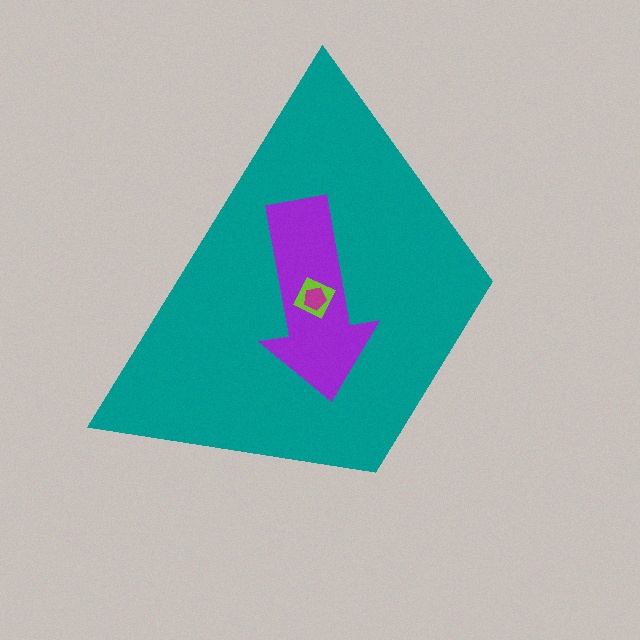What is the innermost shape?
The magenta pentagon.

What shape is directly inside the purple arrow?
The lime square.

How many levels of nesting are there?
4.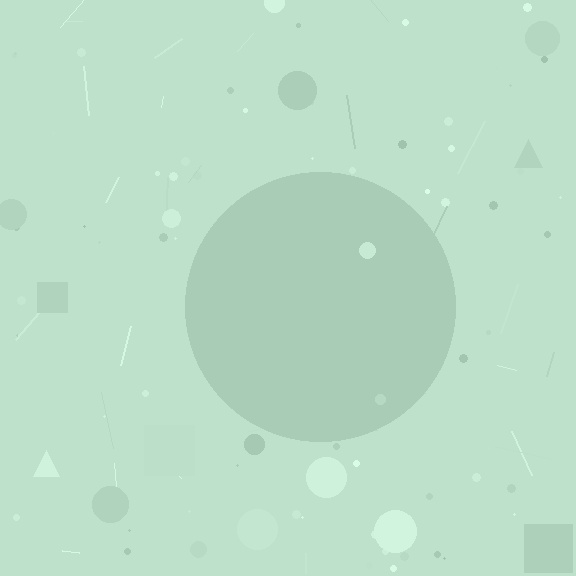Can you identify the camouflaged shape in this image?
The camouflaged shape is a circle.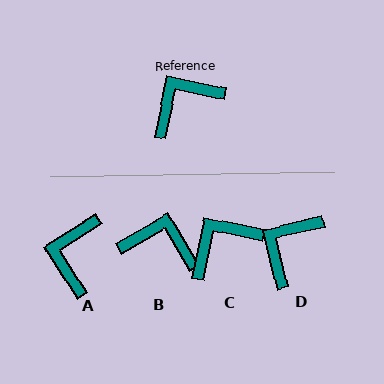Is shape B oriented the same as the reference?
No, it is off by about 48 degrees.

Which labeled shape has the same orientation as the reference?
C.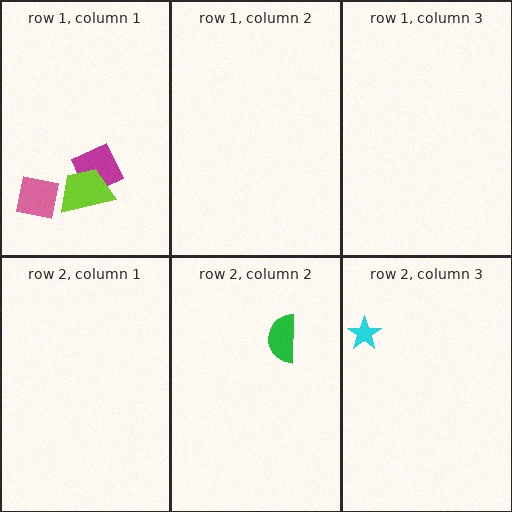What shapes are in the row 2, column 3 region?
The cyan star.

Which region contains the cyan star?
The row 2, column 3 region.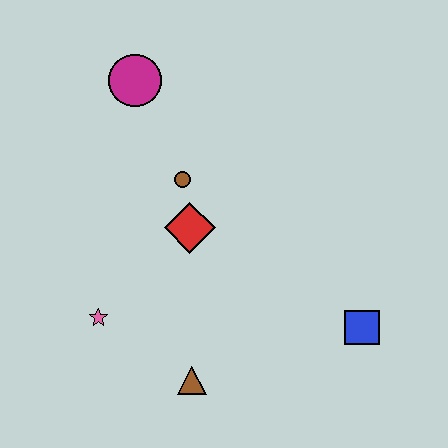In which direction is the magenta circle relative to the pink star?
The magenta circle is above the pink star.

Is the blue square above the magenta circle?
No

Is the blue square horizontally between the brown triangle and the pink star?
No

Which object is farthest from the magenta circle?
The blue square is farthest from the magenta circle.